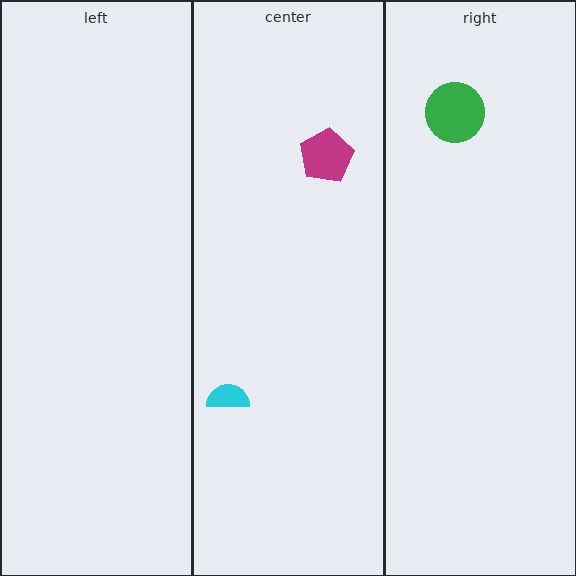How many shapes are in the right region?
1.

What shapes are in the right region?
The green circle.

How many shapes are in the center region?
2.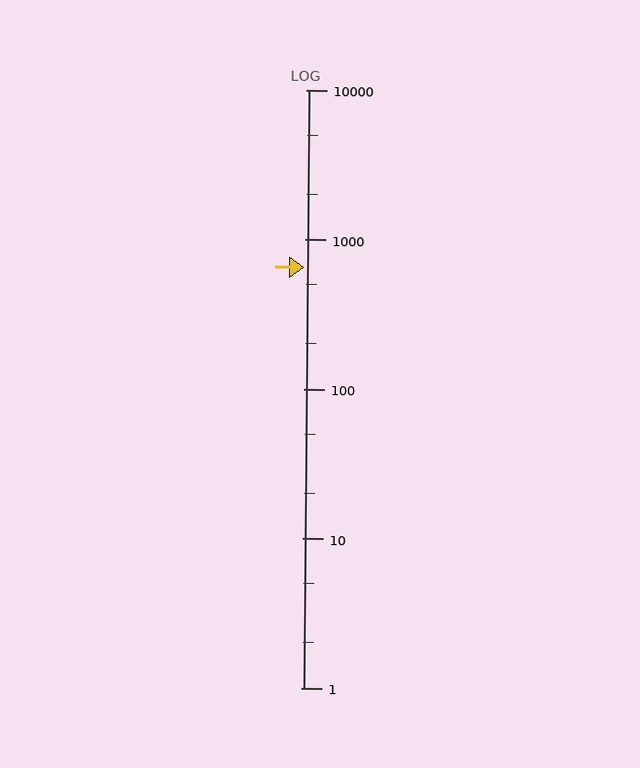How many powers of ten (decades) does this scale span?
The scale spans 4 decades, from 1 to 10000.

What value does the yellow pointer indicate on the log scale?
The pointer indicates approximately 650.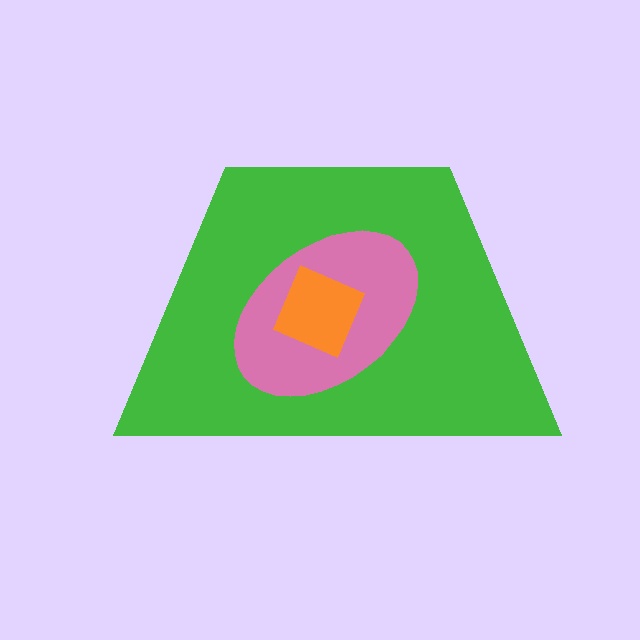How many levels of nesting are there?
3.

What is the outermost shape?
The green trapezoid.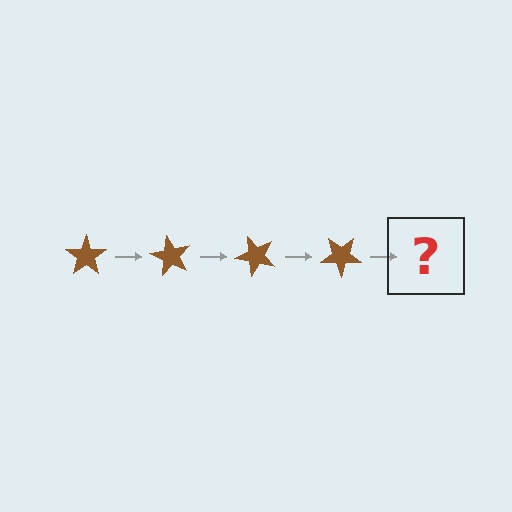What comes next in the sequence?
The next element should be a brown star rotated 240 degrees.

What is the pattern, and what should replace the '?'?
The pattern is that the star rotates 60 degrees each step. The '?' should be a brown star rotated 240 degrees.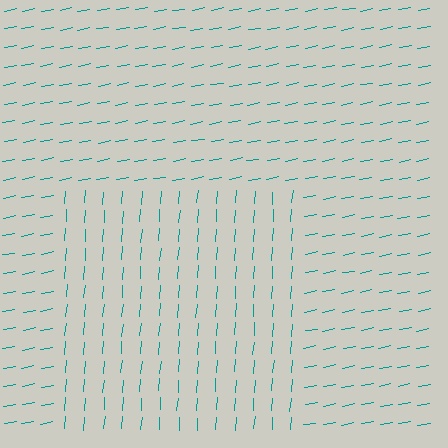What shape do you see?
I see a rectangle.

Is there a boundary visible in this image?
Yes, there is a texture boundary formed by a change in line orientation.